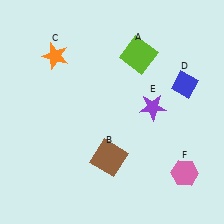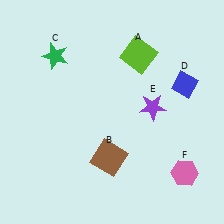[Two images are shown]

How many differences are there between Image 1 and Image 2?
There is 1 difference between the two images.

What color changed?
The star (C) changed from orange in Image 1 to green in Image 2.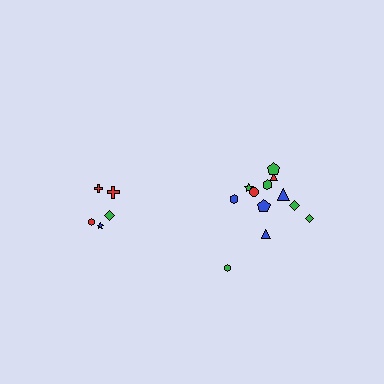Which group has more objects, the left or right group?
The right group.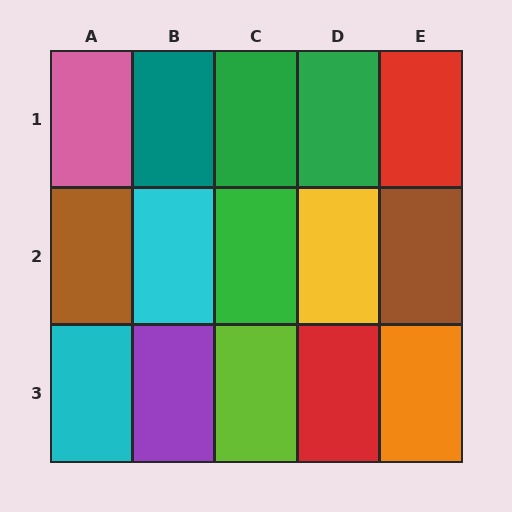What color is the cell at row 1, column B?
Teal.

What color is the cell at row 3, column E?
Orange.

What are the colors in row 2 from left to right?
Brown, cyan, green, yellow, brown.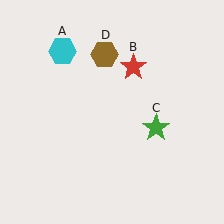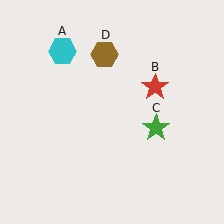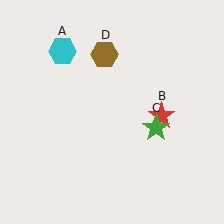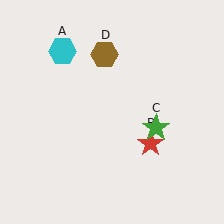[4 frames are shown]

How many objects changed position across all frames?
1 object changed position: red star (object B).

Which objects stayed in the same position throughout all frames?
Cyan hexagon (object A) and green star (object C) and brown hexagon (object D) remained stationary.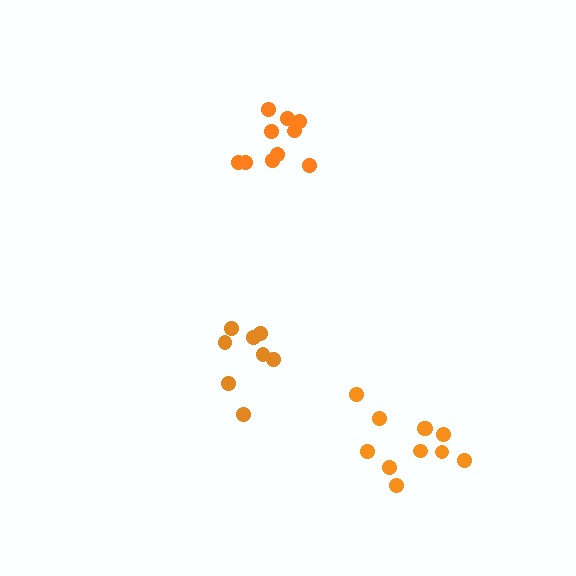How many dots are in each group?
Group 1: 8 dots, Group 2: 11 dots, Group 3: 10 dots (29 total).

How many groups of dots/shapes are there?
There are 3 groups.